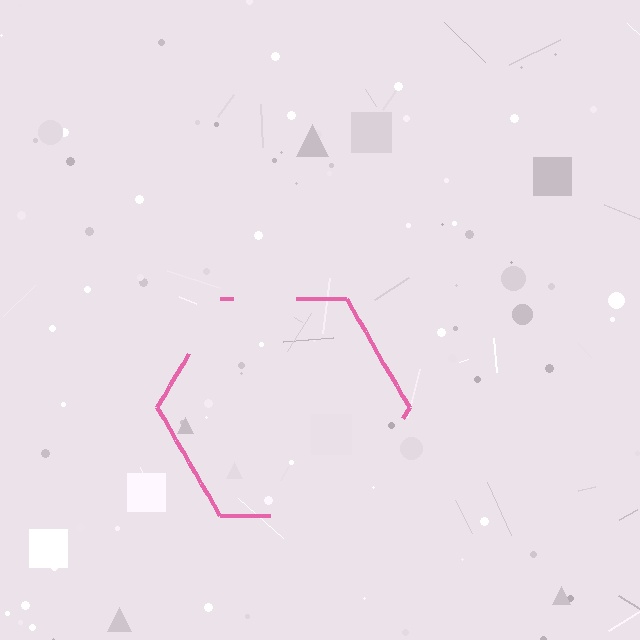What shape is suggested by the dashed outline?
The dashed outline suggests a hexagon.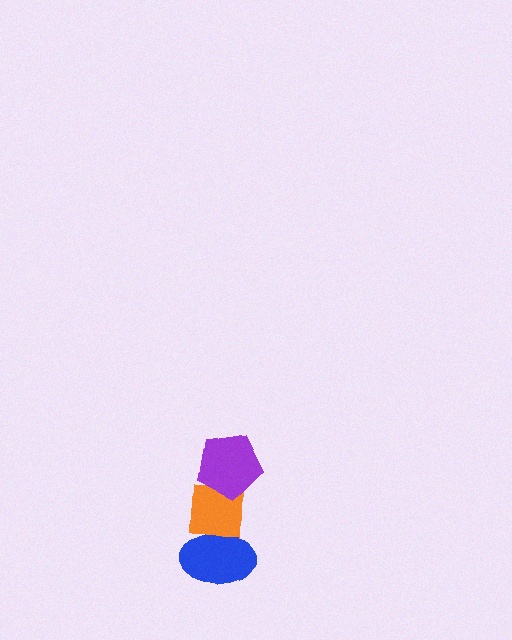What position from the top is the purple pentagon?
The purple pentagon is 1st from the top.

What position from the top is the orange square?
The orange square is 2nd from the top.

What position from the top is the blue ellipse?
The blue ellipse is 3rd from the top.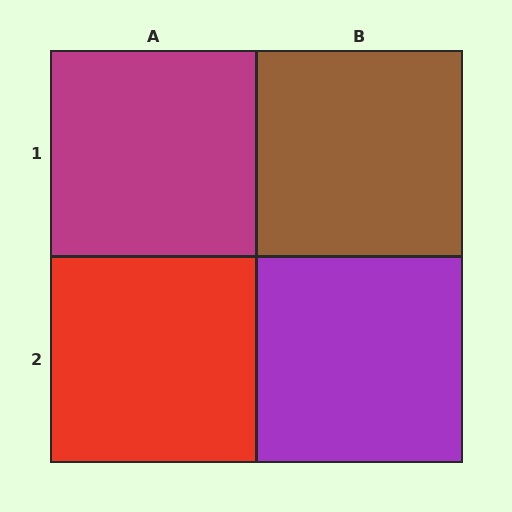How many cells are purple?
1 cell is purple.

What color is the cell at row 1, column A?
Magenta.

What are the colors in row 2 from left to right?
Red, purple.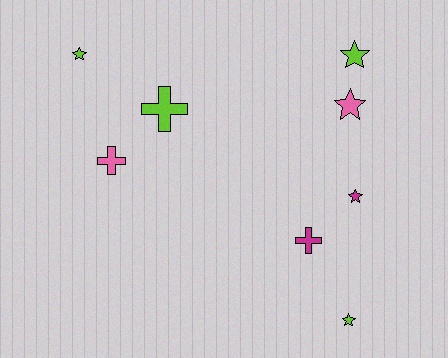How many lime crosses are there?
There is 1 lime cross.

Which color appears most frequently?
Lime, with 4 objects.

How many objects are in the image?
There are 8 objects.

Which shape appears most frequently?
Star, with 5 objects.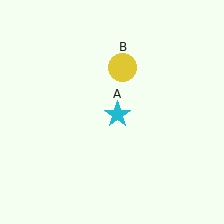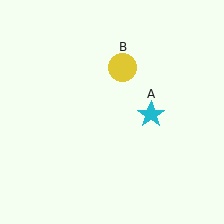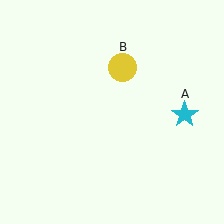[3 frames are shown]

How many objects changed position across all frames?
1 object changed position: cyan star (object A).